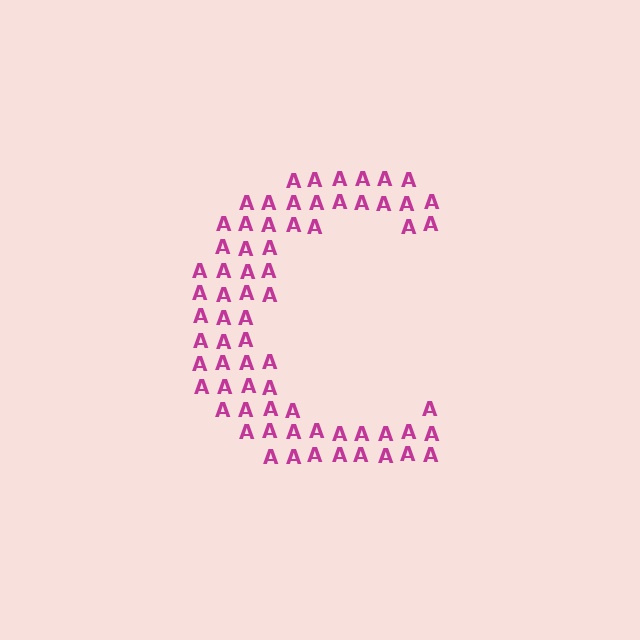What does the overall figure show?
The overall figure shows the letter C.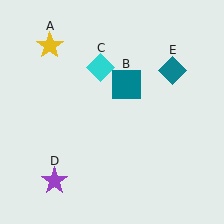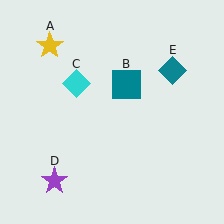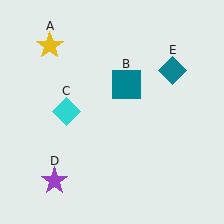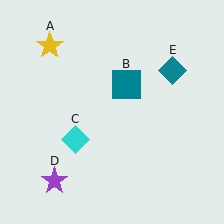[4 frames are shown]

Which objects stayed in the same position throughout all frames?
Yellow star (object A) and teal square (object B) and purple star (object D) and teal diamond (object E) remained stationary.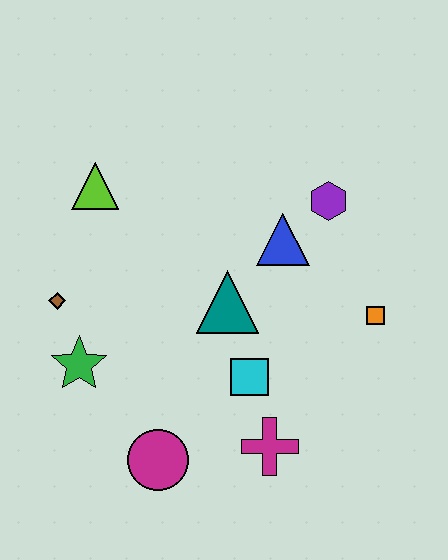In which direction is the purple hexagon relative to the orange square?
The purple hexagon is above the orange square.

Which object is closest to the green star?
The brown diamond is closest to the green star.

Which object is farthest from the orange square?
The brown diamond is farthest from the orange square.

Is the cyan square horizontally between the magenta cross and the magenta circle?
Yes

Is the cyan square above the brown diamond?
No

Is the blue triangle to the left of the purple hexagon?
Yes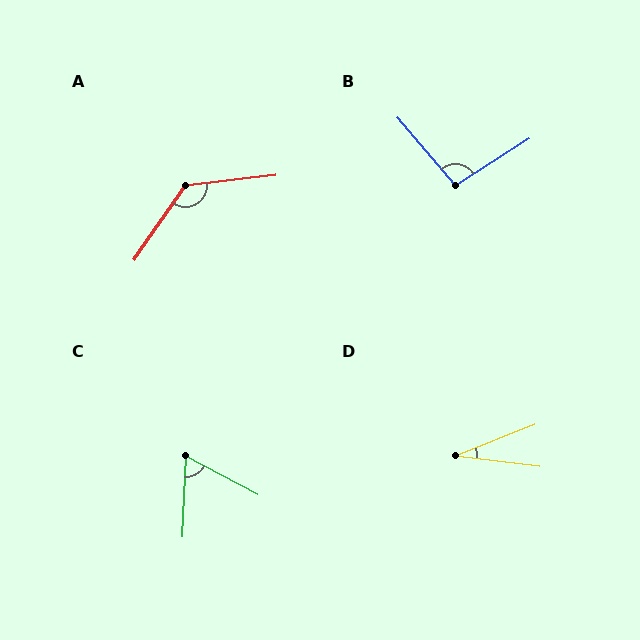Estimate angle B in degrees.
Approximately 97 degrees.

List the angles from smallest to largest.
D (28°), C (64°), B (97°), A (131°).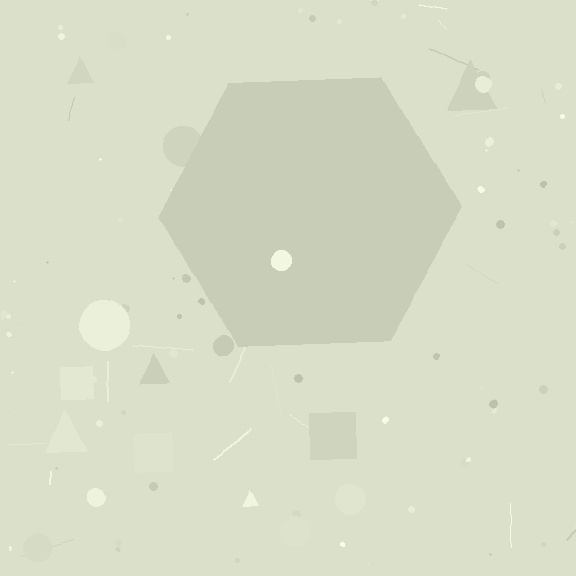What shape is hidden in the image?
A hexagon is hidden in the image.